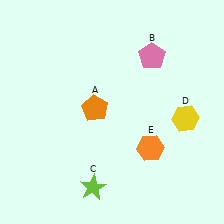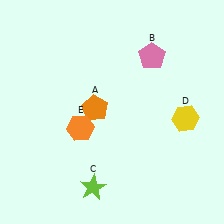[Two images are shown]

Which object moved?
The orange hexagon (E) moved left.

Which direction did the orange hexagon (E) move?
The orange hexagon (E) moved left.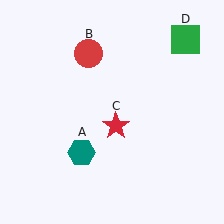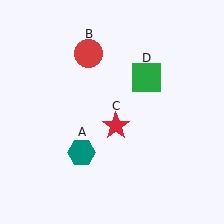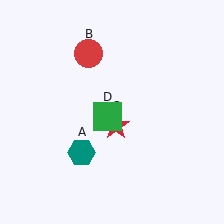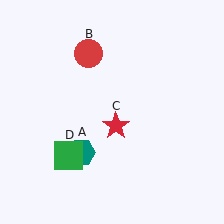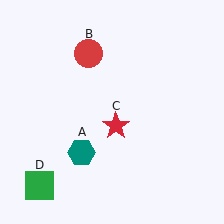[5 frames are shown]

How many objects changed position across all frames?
1 object changed position: green square (object D).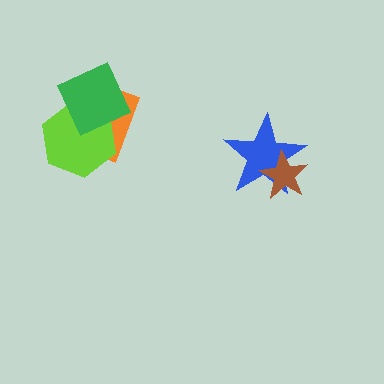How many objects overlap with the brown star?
1 object overlaps with the brown star.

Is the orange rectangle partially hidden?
Yes, it is partially covered by another shape.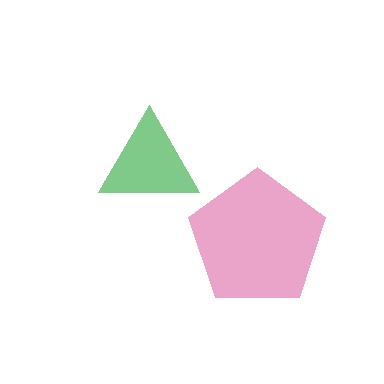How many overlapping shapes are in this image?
There are 2 overlapping shapes in the image.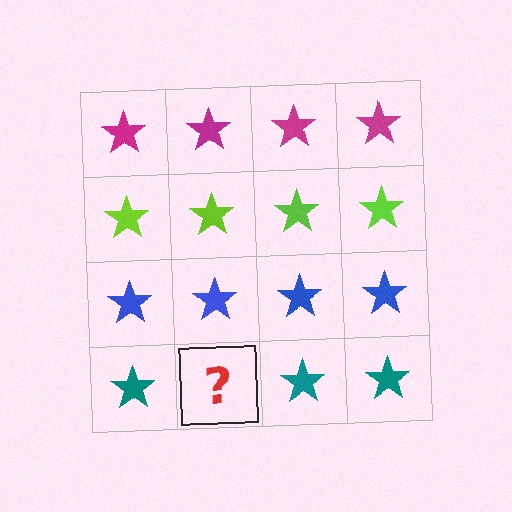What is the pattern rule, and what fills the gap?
The rule is that each row has a consistent color. The gap should be filled with a teal star.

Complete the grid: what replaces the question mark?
The question mark should be replaced with a teal star.